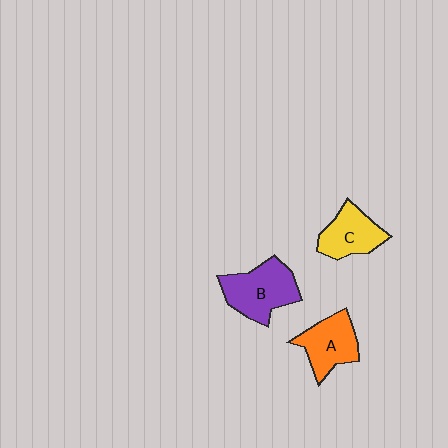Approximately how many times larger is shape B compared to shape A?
Approximately 1.2 times.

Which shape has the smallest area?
Shape C (yellow).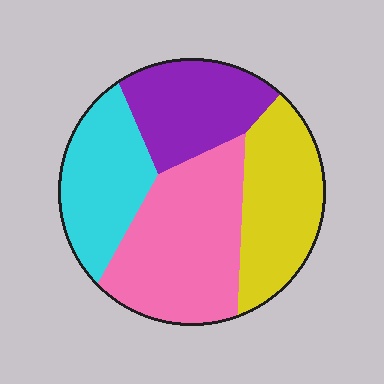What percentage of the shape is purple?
Purple takes up about one fifth (1/5) of the shape.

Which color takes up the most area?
Pink, at roughly 35%.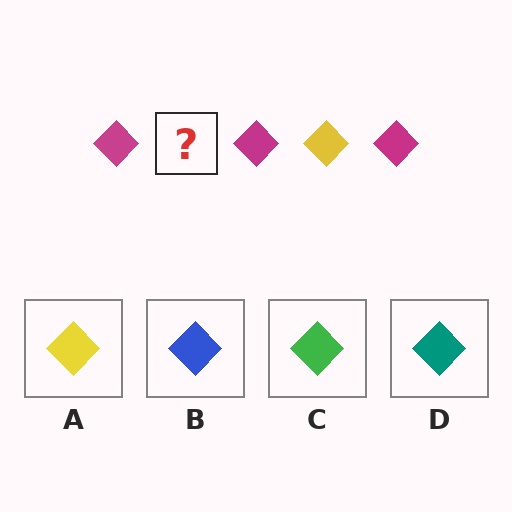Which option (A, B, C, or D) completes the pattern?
A.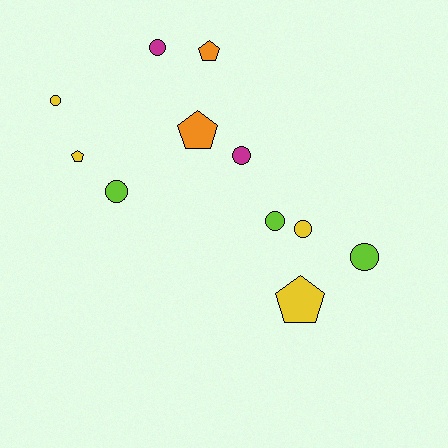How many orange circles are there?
There are no orange circles.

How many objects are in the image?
There are 11 objects.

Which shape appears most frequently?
Circle, with 7 objects.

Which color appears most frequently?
Yellow, with 4 objects.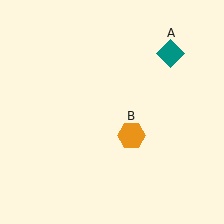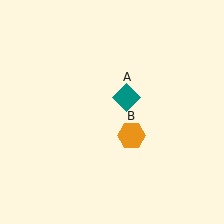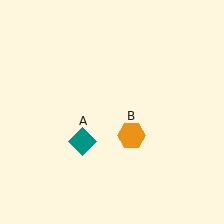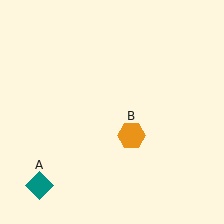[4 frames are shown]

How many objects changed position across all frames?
1 object changed position: teal diamond (object A).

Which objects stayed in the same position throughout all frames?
Orange hexagon (object B) remained stationary.